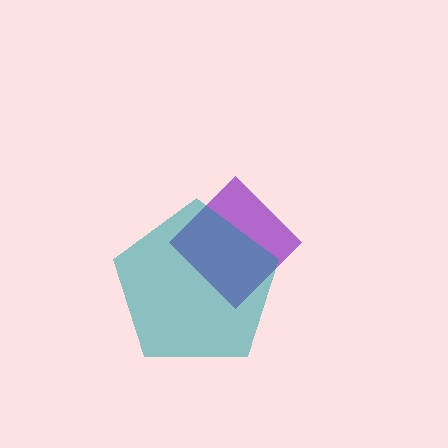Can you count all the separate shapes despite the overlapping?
Yes, there are 2 separate shapes.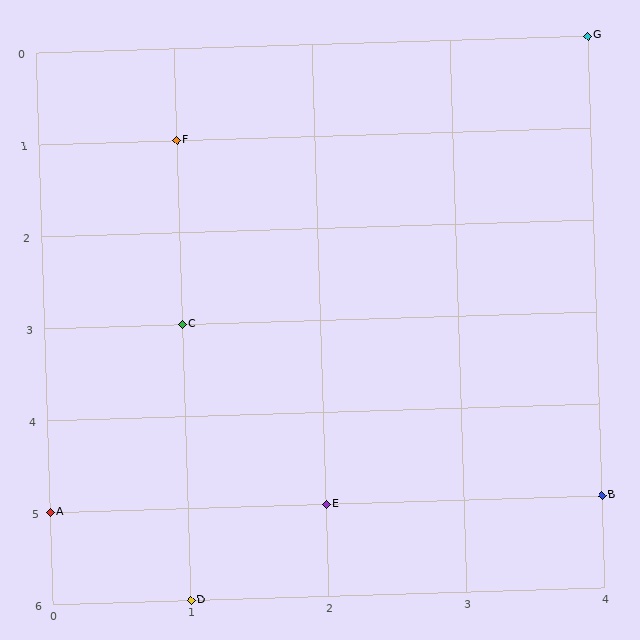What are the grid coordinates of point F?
Point F is at grid coordinates (1, 1).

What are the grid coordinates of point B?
Point B is at grid coordinates (4, 5).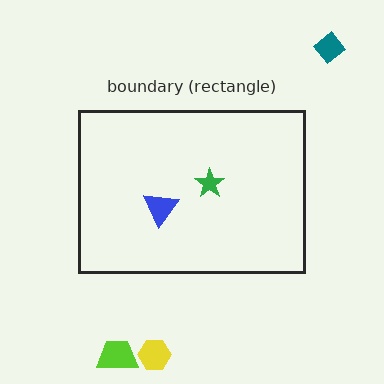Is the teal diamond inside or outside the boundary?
Outside.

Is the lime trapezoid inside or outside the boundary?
Outside.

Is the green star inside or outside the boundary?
Inside.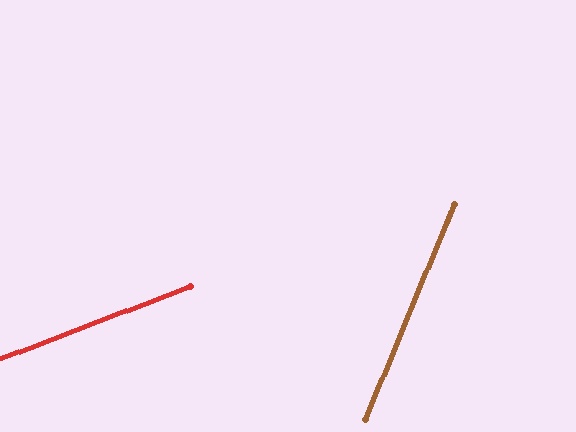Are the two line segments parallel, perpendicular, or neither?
Neither parallel nor perpendicular — they differ by about 47°.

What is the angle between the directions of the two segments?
Approximately 47 degrees.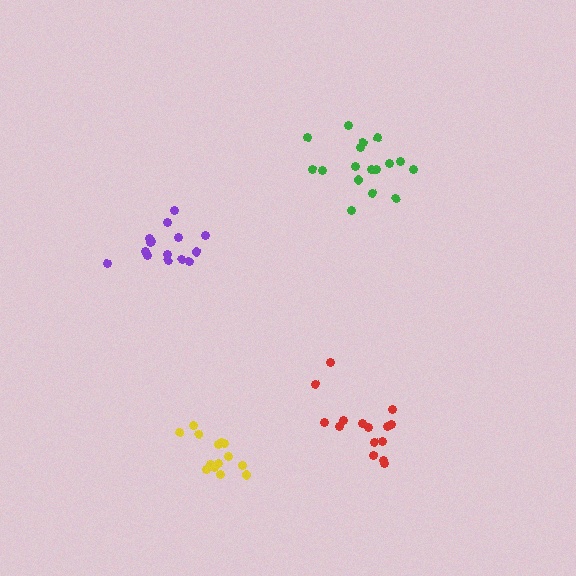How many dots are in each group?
Group 1: 14 dots, Group 2: 17 dots, Group 3: 15 dots, Group 4: 15 dots (61 total).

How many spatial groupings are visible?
There are 4 spatial groupings.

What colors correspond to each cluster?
The clusters are colored: yellow, green, purple, red.